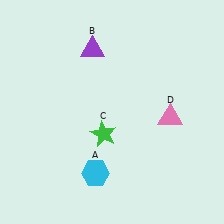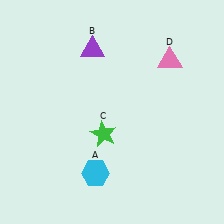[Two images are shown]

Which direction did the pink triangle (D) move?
The pink triangle (D) moved up.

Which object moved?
The pink triangle (D) moved up.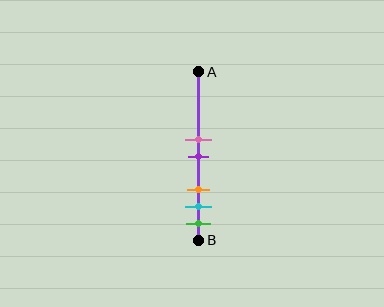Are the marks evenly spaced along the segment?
No, the marks are not evenly spaced.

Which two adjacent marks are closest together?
The pink and purple marks are the closest adjacent pair.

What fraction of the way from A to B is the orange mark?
The orange mark is approximately 70% (0.7) of the way from A to B.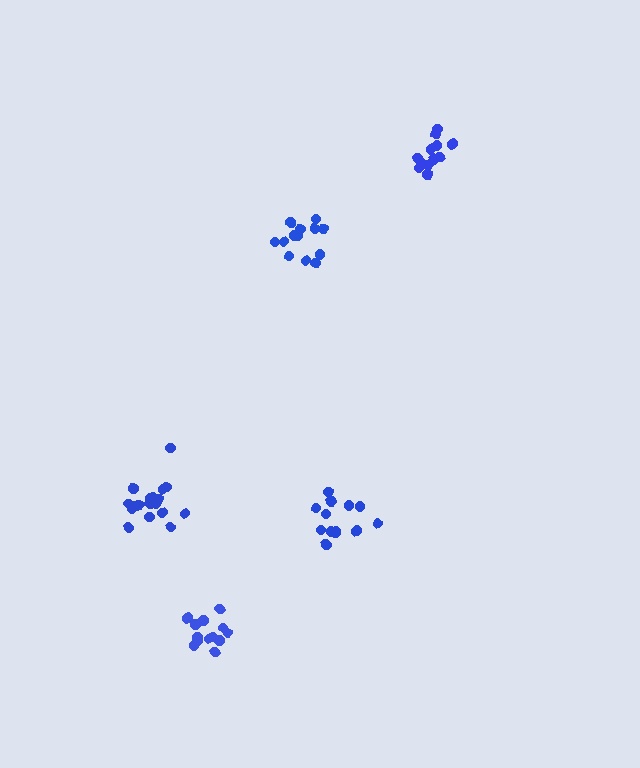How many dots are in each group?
Group 1: 14 dots, Group 2: 13 dots, Group 3: 13 dots, Group 4: 13 dots, Group 5: 19 dots (72 total).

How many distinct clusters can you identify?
There are 5 distinct clusters.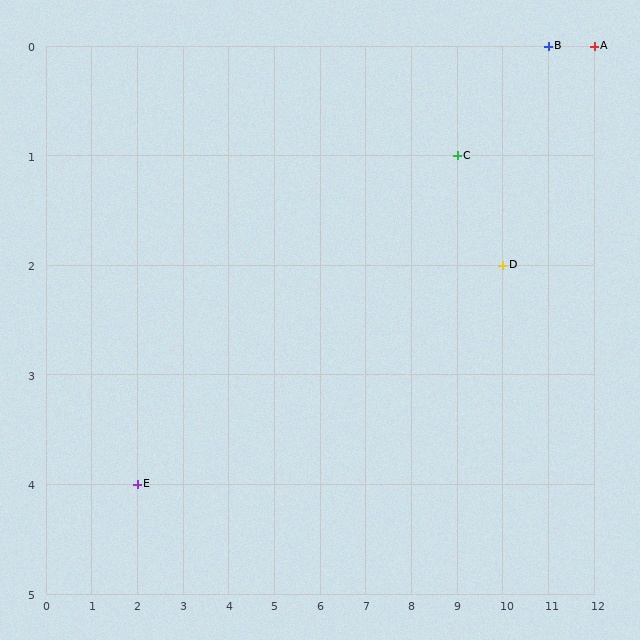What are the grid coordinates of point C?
Point C is at grid coordinates (9, 1).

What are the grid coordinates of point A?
Point A is at grid coordinates (12, 0).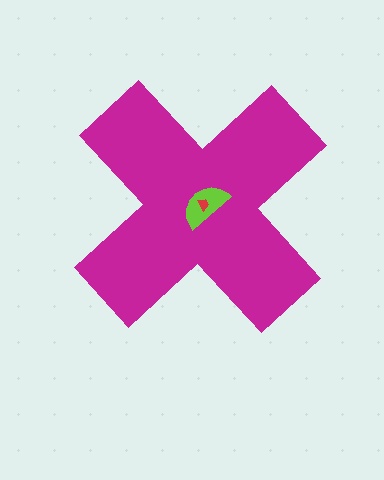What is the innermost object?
The red trapezoid.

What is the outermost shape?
The magenta cross.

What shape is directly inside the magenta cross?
The lime semicircle.